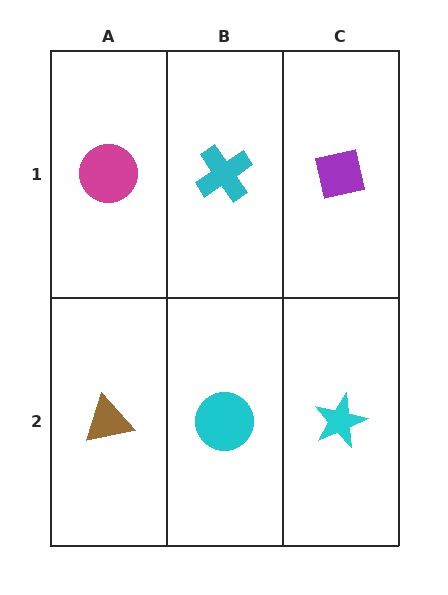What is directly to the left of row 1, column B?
A magenta circle.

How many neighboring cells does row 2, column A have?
2.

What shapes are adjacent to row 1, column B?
A cyan circle (row 2, column B), a magenta circle (row 1, column A), a purple square (row 1, column C).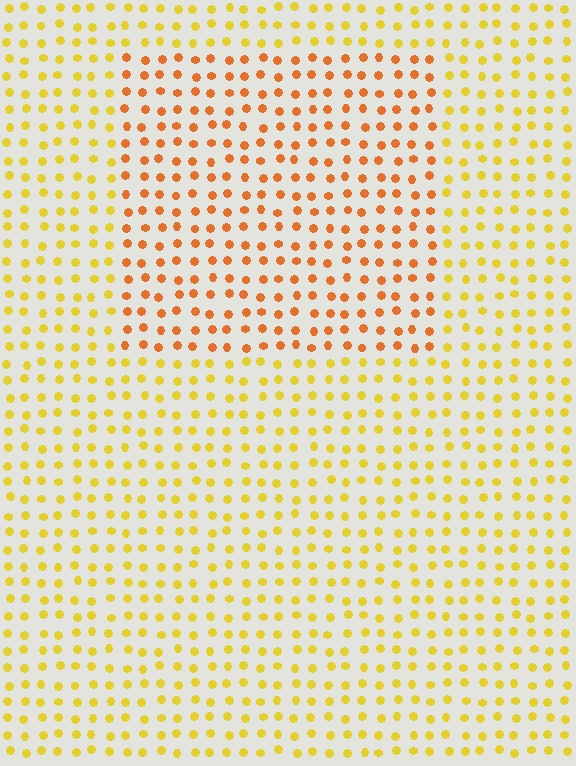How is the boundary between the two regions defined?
The boundary is defined purely by a slight shift in hue (about 32 degrees). Spacing, size, and orientation are identical on both sides.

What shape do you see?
I see a rectangle.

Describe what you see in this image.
The image is filled with small yellow elements in a uniform arrangement. A rectangle-shaped region is visible where the elements are tinted to a slightly different hue, forming a subtle color boundary.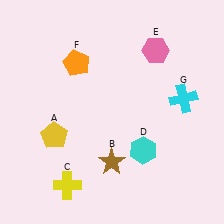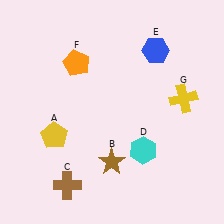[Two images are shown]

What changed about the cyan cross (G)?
In Image 1, G is cyan. In Image 2, it changed to yellow.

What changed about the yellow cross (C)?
In Image 1, C is yellow. In Image 2, it changed to brown.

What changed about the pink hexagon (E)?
In Image 1, E is pink. In Image 2, it changed to blue.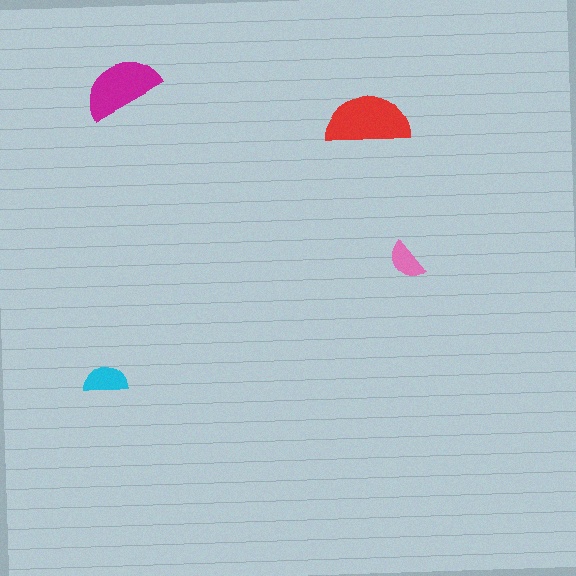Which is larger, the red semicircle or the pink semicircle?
The red one.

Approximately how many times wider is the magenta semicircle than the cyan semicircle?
About 2 times wider.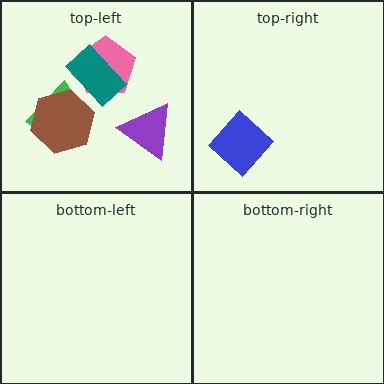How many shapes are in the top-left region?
5.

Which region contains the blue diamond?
The top-right region.